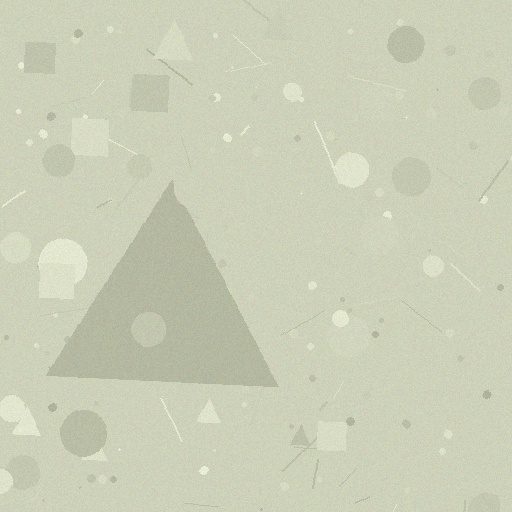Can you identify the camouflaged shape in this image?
The camouflaged shape is a triangle.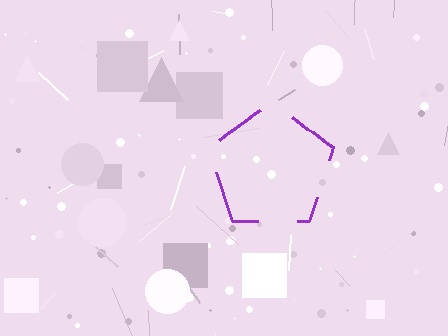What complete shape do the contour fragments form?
The contour fragments form a pentagon.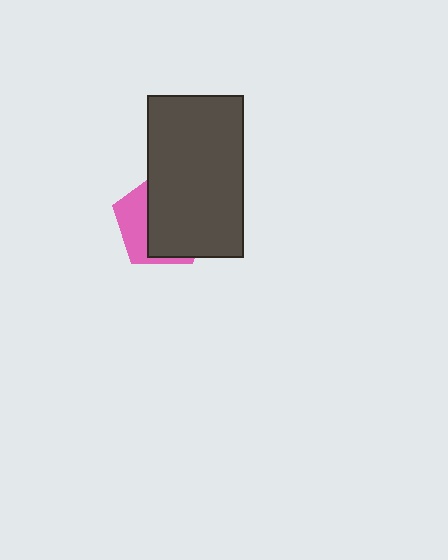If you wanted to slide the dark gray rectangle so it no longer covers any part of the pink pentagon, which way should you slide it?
Slide it right — that is the most direct way to separate the two shapes.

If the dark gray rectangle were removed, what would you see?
You would see the complete pink pentagon.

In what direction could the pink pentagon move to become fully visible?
The pink pentagon could move left. That would shift it out from behind the dark gray rectangle entirely.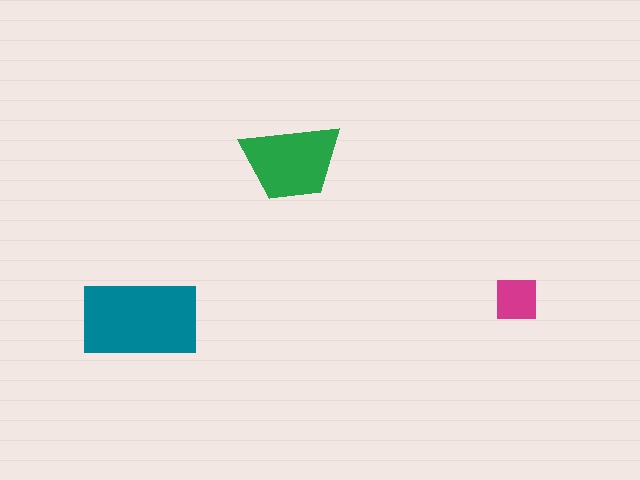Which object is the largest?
The teal rectangle.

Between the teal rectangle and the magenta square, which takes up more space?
The teal rectangle.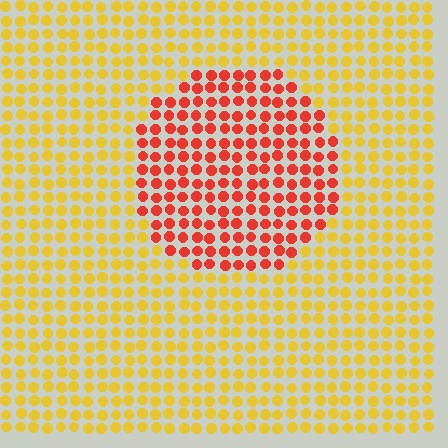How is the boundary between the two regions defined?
The boundary is defined purely by a slight shift in hue (about 47 degrees). Spacing, size, and orientation are identical on both sides.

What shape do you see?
I see a circle.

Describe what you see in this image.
The image is filled with small yellow elements in a uniform arrangement. A circle-shaped region is visible where the elements are tinted to a slightly different hue, forming a subtle color boundary.